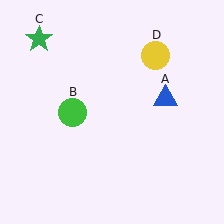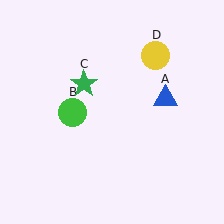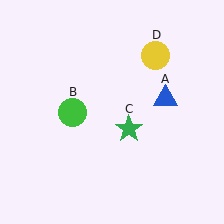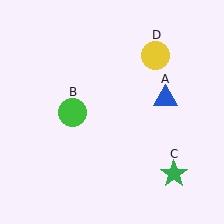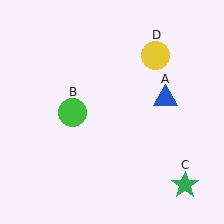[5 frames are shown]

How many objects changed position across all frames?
1 object changed position: green star (object C).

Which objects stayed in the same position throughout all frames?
Blue triangle (object A) and green circle (object B) and yellow circle (object D) remained stationary.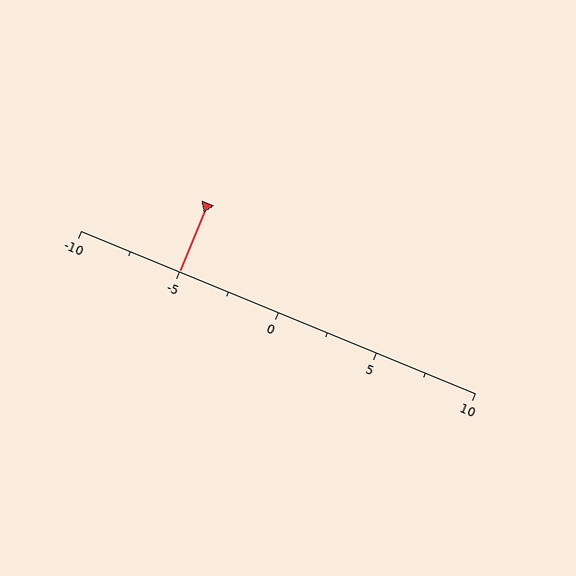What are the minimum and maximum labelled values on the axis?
The axis runs from -10 to 10.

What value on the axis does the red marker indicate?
The marker indicates approximately -5.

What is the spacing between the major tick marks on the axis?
The major ticks are spaced 5 apart.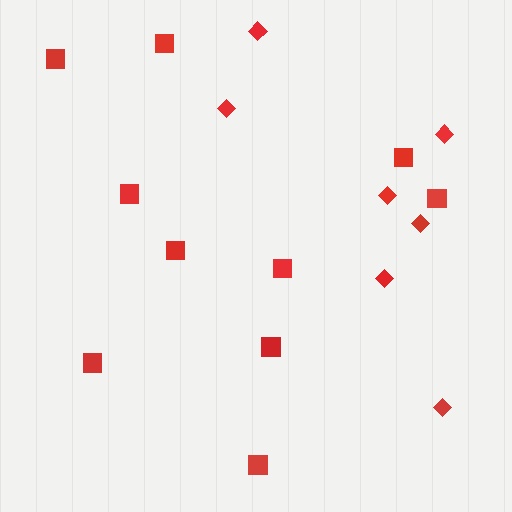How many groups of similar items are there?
There are 2 groups: one group of diamonds (7) and one group of squares (10).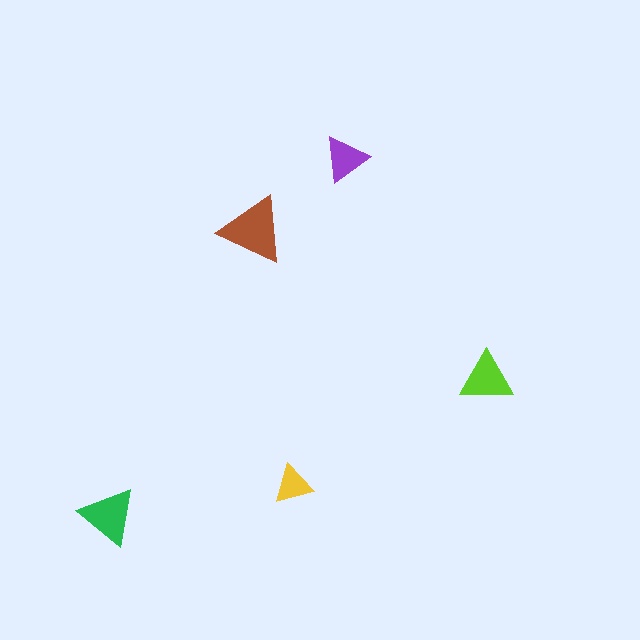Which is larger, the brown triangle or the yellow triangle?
The brown one.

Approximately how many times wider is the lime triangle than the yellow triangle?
About 1.5 times wider.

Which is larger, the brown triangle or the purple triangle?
The brown one.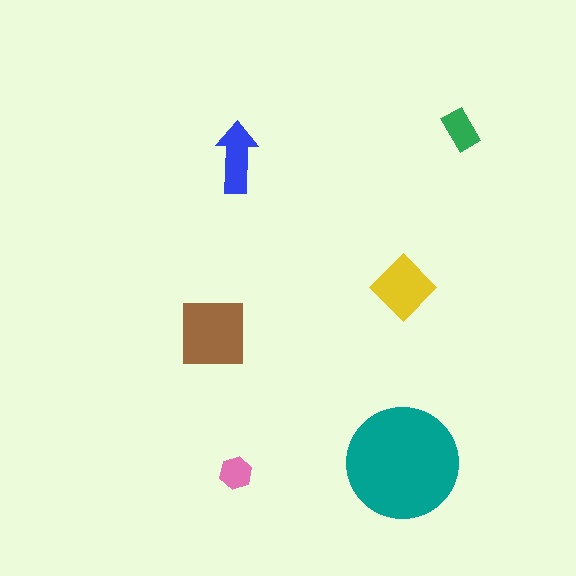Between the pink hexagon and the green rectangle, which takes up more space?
The green rectangle.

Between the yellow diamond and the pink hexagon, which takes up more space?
The yellow diamond.